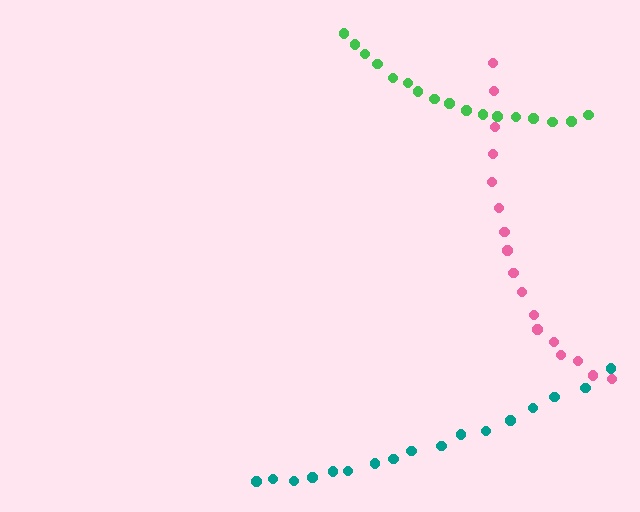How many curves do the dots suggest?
There are 3 distinct paths.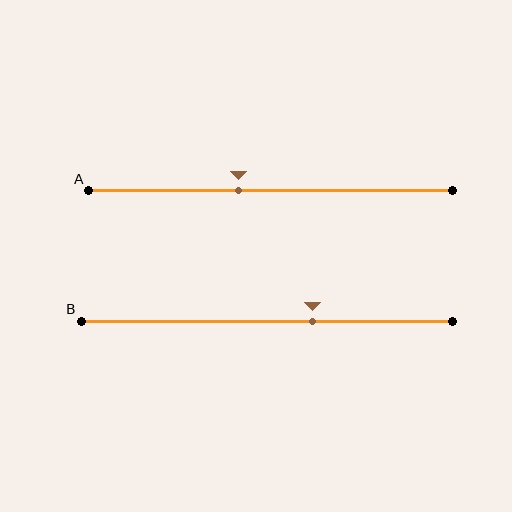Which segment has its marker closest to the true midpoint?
Segment A has its marker closest to the true midpoint.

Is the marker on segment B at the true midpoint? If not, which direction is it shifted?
No, the marker on segment B is shifted to the right by about 12% of the segment length.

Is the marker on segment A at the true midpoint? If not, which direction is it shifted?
No, the marker on segment A is shifted to the left by about 9% of the segment length.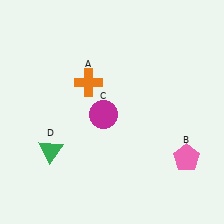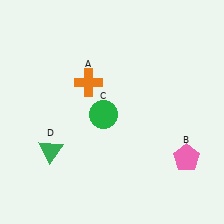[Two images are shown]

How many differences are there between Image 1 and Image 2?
There is 1 difference between the two images.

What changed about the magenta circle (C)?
In Image 1, C is magenta. In Image 2, it changed to green.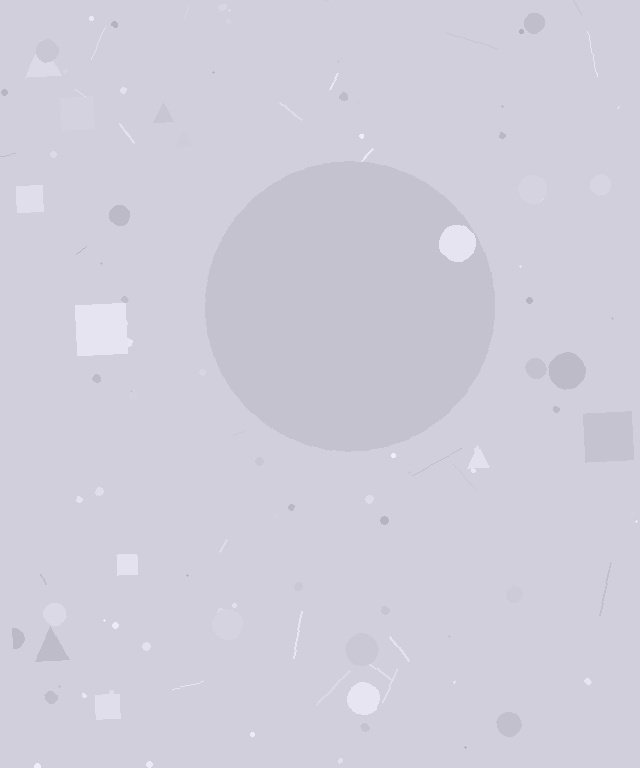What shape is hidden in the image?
A circle is hidden in the image.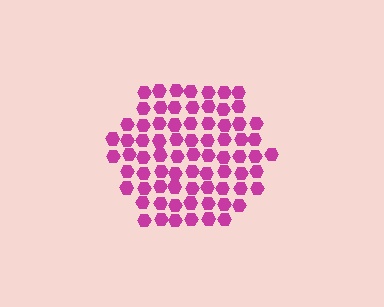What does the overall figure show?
The overall figure shows a hexagon.